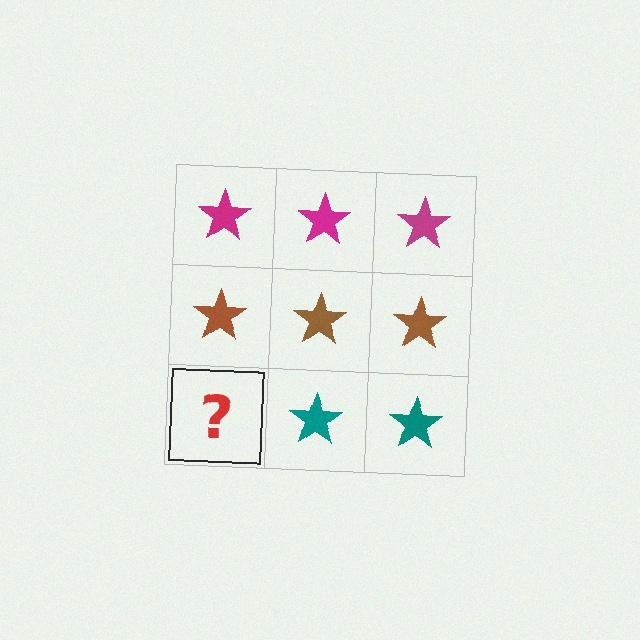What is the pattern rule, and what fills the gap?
The rule is that each row has a consistent color. The gap should be filled with a teal star.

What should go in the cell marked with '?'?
The missing cell should contain a teal star.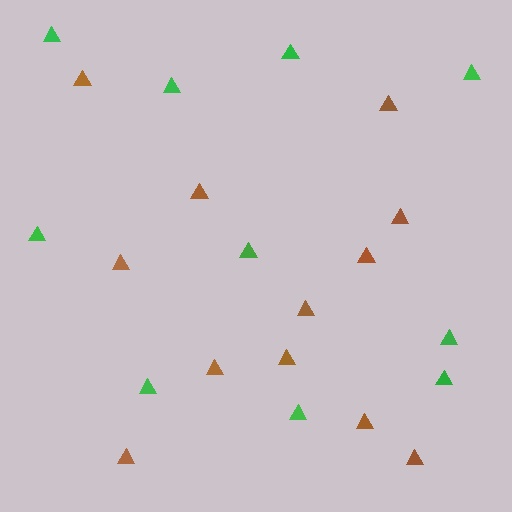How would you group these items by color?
There are 2 groups: one group of brown triangles (12) and one group of green triangles (10).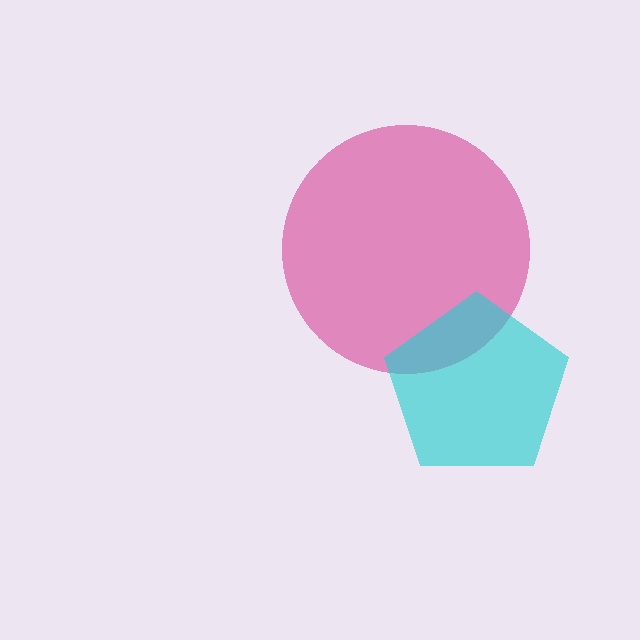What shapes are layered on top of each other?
The layered shapes are: a magenta circle, a cyan pentagon.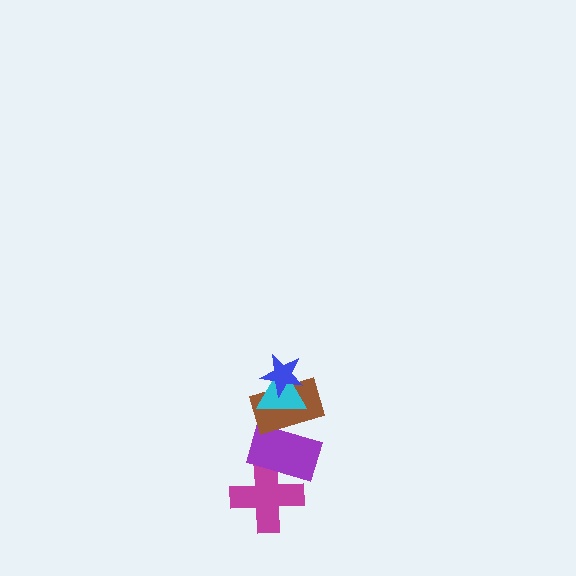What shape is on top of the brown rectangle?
The cyan triangle is on top of the brown rectangle.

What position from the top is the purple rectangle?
The purple rectangle is 4th from the top.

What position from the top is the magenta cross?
The magenta cross is 5th from the top.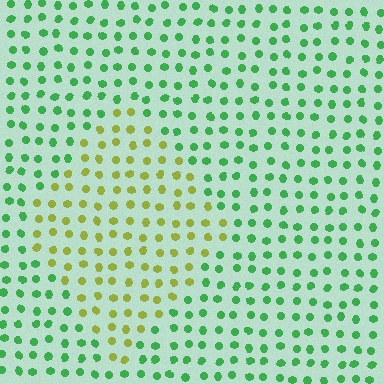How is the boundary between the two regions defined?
The boundary is defined purely by a slight shift in hue (about 56 degrees). Spacing, size, and orientation are identical on both sides.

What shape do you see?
I see a diamond.